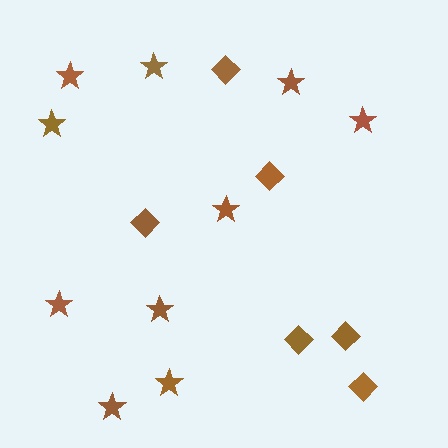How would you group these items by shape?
There are 2 groups: one group of diamonds (6) and one group of stars (10).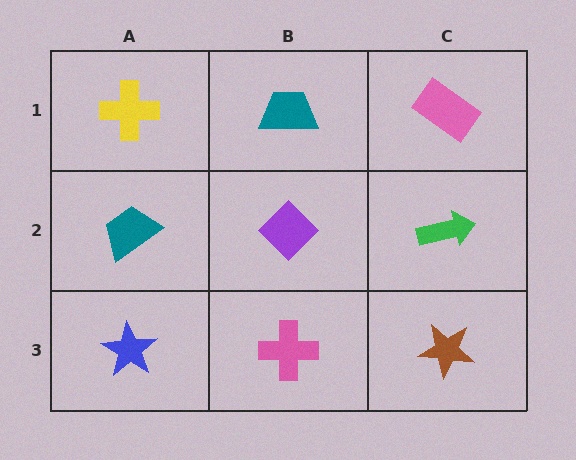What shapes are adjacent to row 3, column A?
A teal trapezoid (row 2, column A), a pink cross (row 3, column B).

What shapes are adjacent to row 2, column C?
A pink rectangle (row 1, column C), a brown star (row 3, column C), a purple diamond (row 2, column B).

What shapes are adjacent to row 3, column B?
A purple diamond (row 2, column B), a blue star (row 3, column A), a brown star (row 3, column C).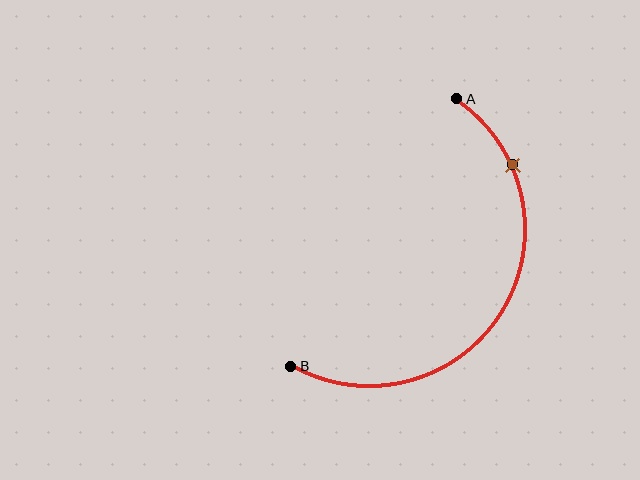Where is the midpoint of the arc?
The arc midpoint is the point on the curve farthest from the straight line joining A and B. It sits to the right of that line.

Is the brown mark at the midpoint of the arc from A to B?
No. The brown mark lies on the arc but is closer to endpoint A. The arc midpoint would be at the point on the curve equidistant along the arc from both A and B.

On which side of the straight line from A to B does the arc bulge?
The arc bulges to the right of the straight line connecting A and B.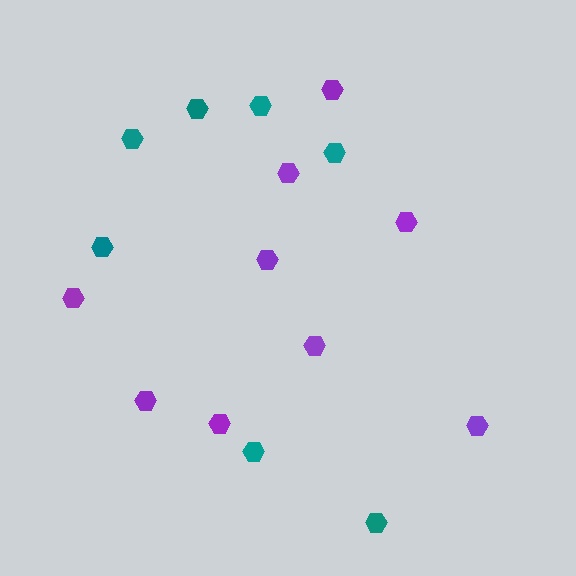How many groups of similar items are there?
There are 2 groups: one group of purple hexagons (9) and one group of teal hexagons (7).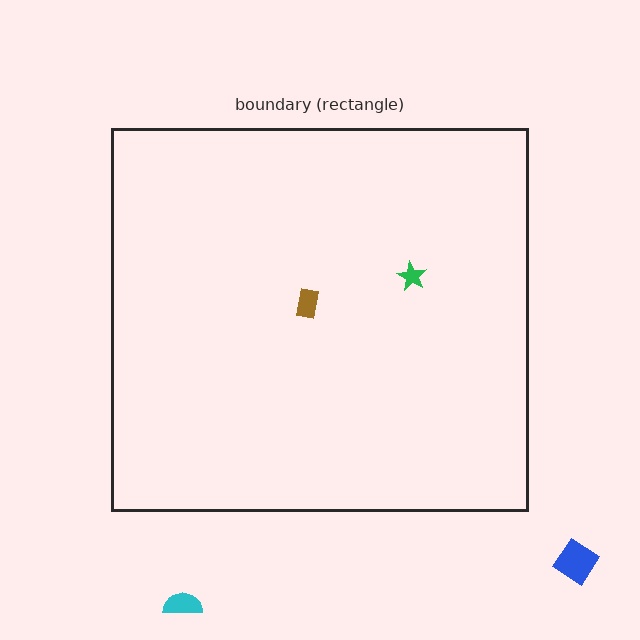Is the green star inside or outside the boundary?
Inside.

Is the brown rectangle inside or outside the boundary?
Inside.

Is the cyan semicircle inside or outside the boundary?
Outside.